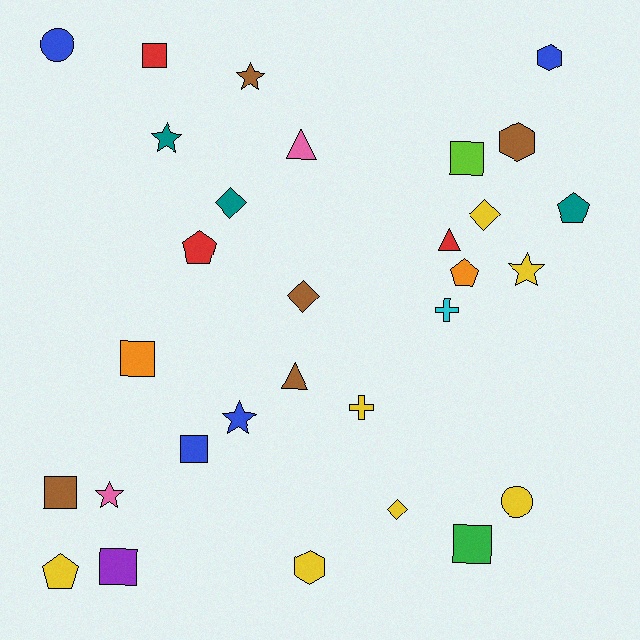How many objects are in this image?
There are 30 objects.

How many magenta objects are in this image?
There are no magenta objects.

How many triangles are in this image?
There are 3 triangles.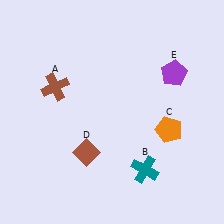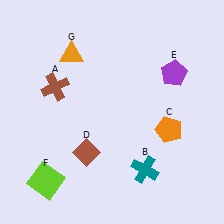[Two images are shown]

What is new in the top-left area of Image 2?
An orange triangle (G) was added in the top-left area of Image 2.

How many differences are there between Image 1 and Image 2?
There are 2 differences between the two images.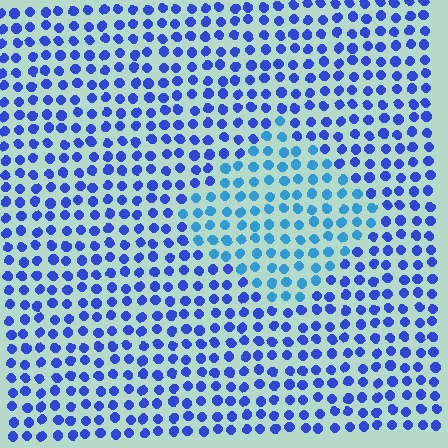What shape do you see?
I see a diamond.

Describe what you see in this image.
The image is filled with small blue elements in a uniform arrangement. A diamond-shaped region is visible where the elements are tinted to a slightly different hue, forming a subtle color boundary.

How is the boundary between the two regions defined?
The boundary is defined purely by a slight shift in hue (about 32 degrees). Spacing, size, and orientation are identical on both sides.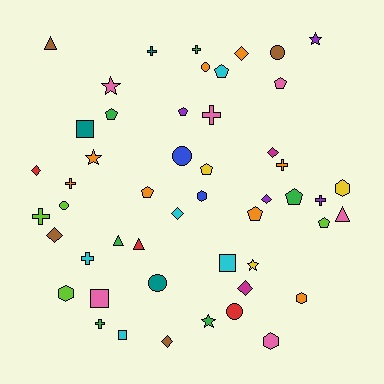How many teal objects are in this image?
There are 3 teal objects.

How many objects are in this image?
There are 50 objects.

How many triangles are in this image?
There are 4 triangles.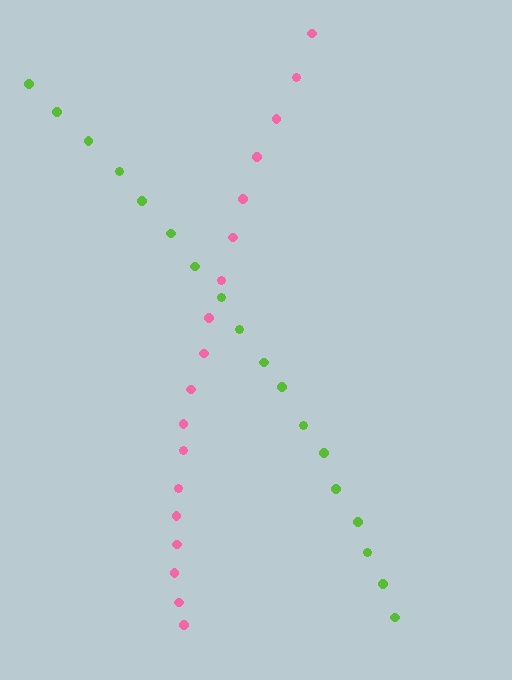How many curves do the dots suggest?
There are 2 distinct paths.